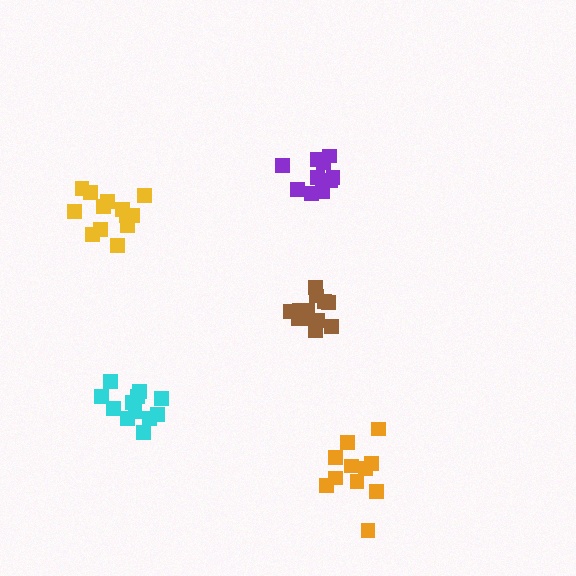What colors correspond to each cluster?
The clusters are colored: yellow, brown, cyan, purple, orange.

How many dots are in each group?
Group 1: 13 dots, Group 2: 13 dots, Group 3: 12 dots, Group 4: 10 dots, Group 5: 11 dots (59 total).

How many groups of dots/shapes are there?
There are 5 groups.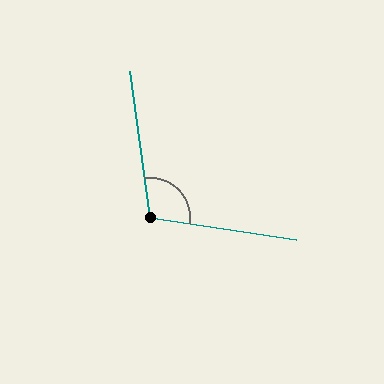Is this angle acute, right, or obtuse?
It is obtuse.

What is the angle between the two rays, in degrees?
Approximately 106 degrees.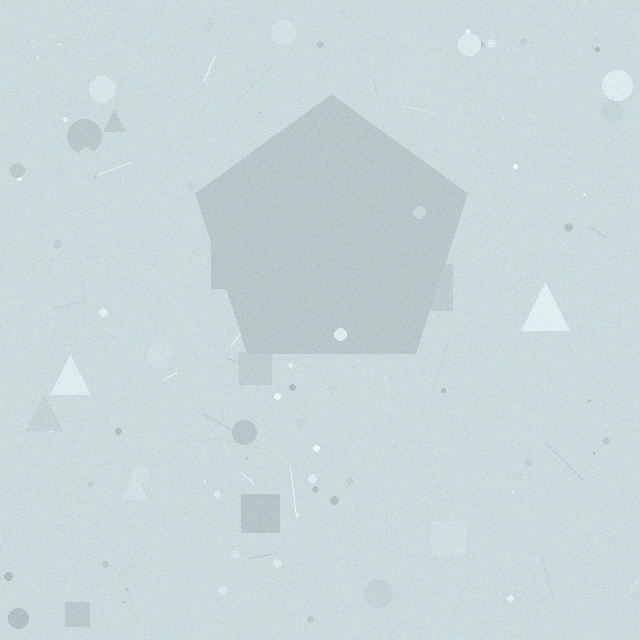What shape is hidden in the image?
A pentagon is hidden in the image.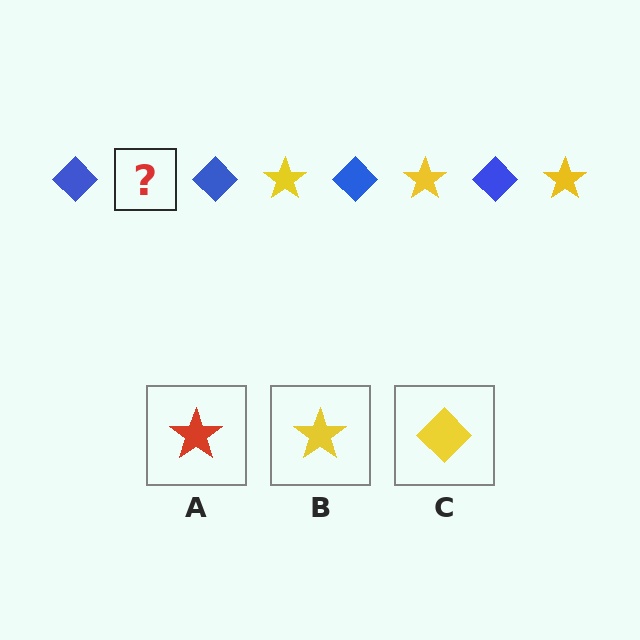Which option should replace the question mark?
Option B.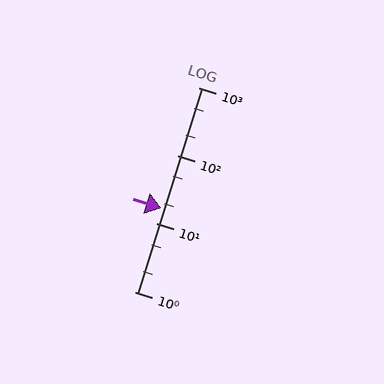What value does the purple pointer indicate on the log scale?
The pointer indicates approximately 17.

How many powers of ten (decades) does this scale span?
The scale spans 3 decades, from 1 to 1000.